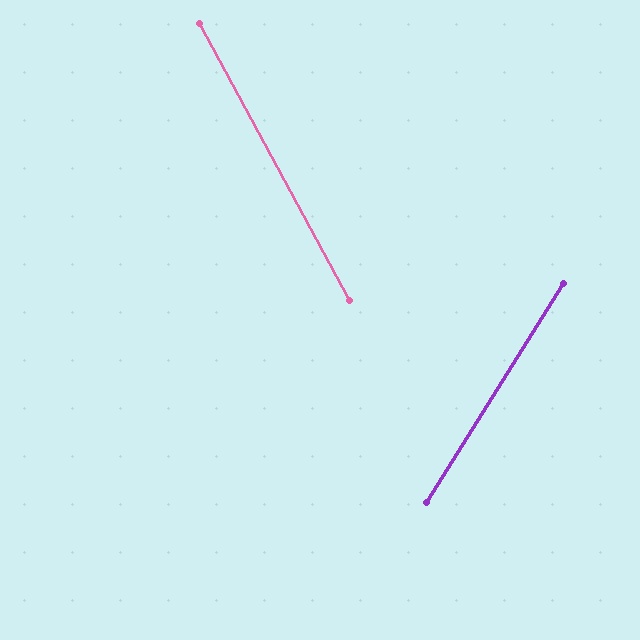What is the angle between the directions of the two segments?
Approximately 60 degrees.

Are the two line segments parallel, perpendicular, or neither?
Neither parallel nor perpendicular — they differ by about 60°.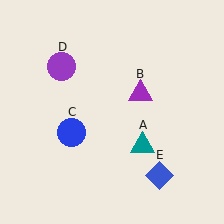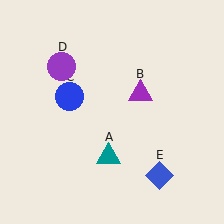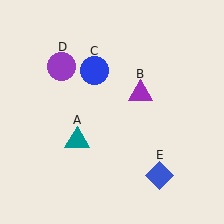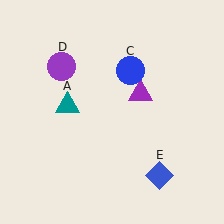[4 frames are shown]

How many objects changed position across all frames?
2 objects changed position: teal triangle (object A), blue circle (object C).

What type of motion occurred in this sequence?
The teal triangle (object A), blue circle (object C) rotated clockwise around the center of the scene.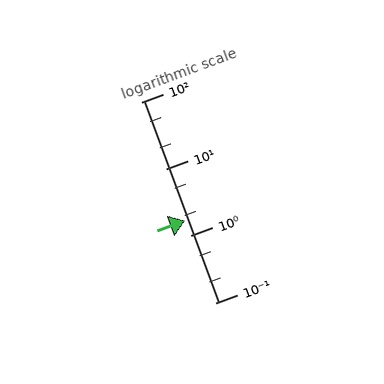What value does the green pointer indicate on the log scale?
The pointer indicates approximately 1.7.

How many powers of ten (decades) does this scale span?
The scale spans 3 decades, from 0.1 to 100.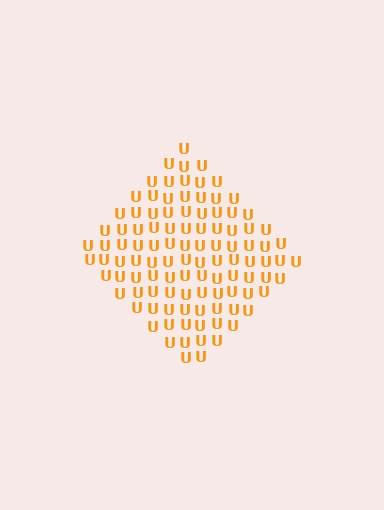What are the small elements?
The small elements are letter U's.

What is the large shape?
The large shape is a diamond.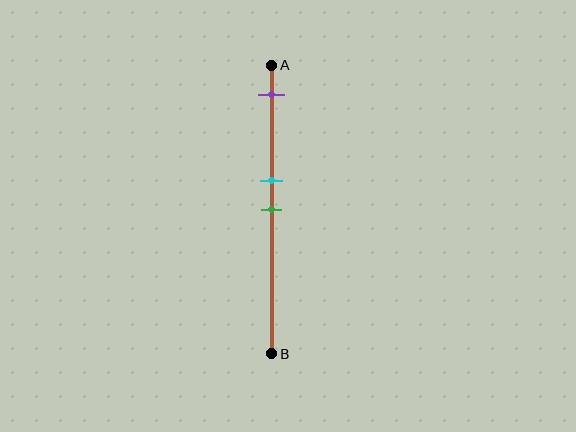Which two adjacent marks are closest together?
The cyan and green marks are the closest adjacent pair.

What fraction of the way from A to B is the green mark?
The green mark is approximately 50% (0.5) of the way from A to B.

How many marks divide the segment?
There are 3 marks dividing the segment.